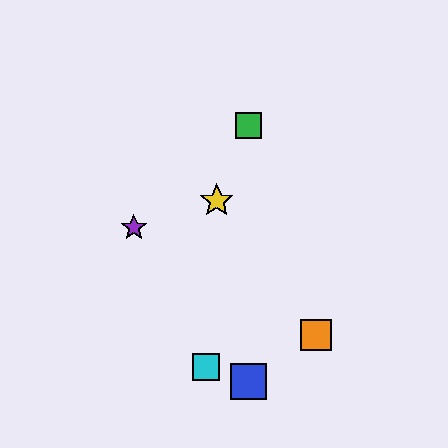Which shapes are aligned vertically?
The red star, the blue square, the green square are aligned vertically.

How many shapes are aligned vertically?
3 shapes (the red star, the blue square, the green square) are aligned vertically.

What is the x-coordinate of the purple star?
The purple star is at x≈134.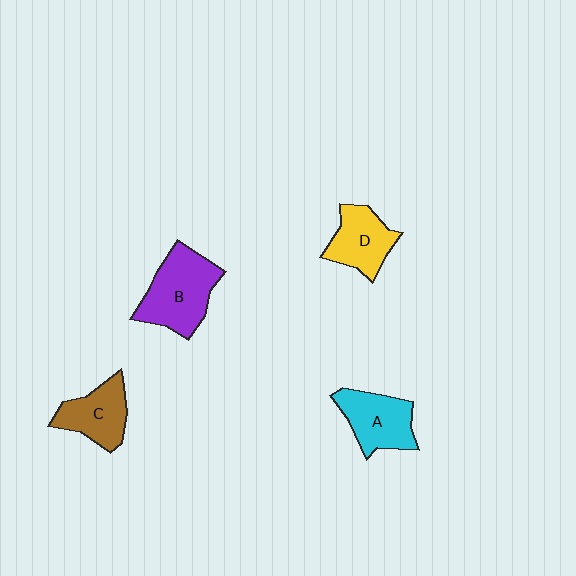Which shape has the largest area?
Shape B (purple).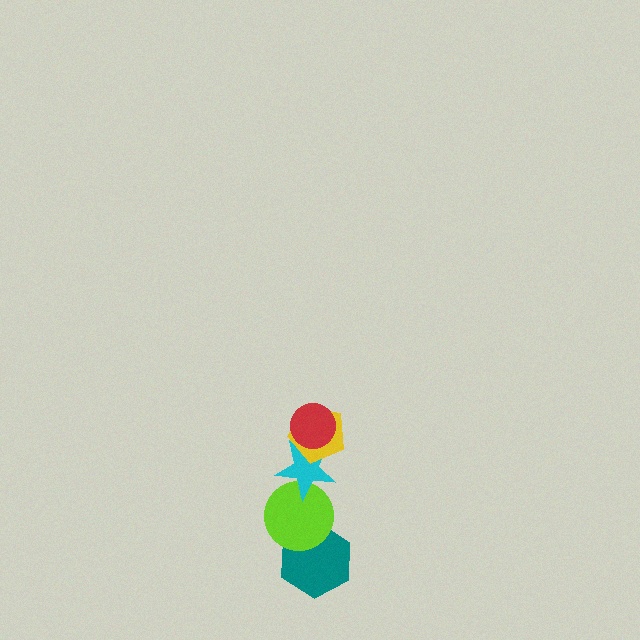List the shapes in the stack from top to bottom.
From top to bottom: the red circle, the yellow pentagon, the cyan star, the lime circle, the teal hexagon.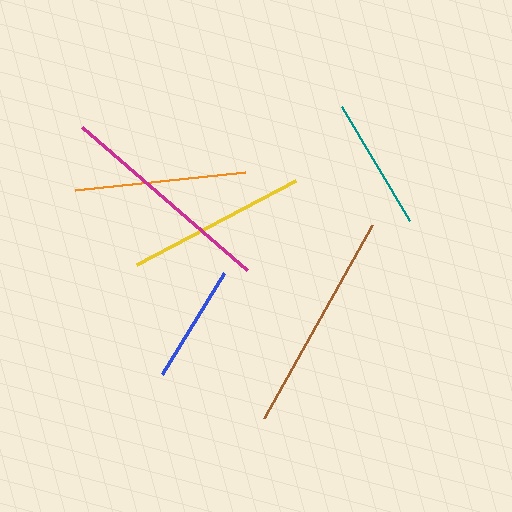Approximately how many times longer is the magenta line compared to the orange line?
The magenta line is approximately 1.3 times the length of the orange line.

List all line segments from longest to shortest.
From longest to shortest: brown, magenta, yellow, orange, teal, blue.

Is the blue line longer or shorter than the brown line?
The brown line is longer than the blue line.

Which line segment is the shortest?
The blue line is the shortest at approximately 118 pixels.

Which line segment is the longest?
The brown line is the longest at approximately 221 pixels.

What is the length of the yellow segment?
The yellow segment is approximately 179 pixels long.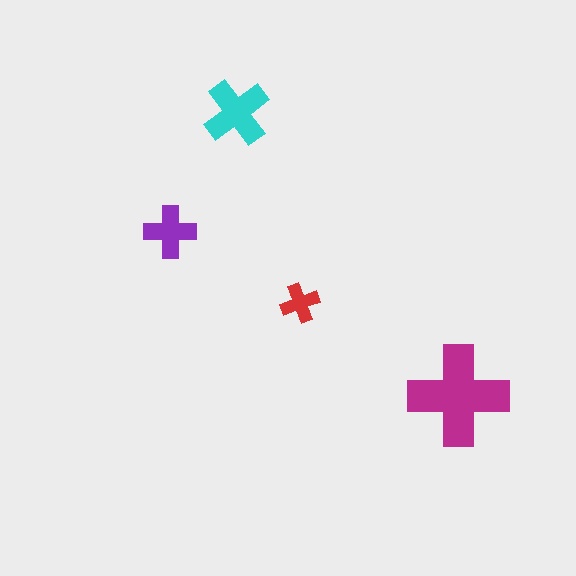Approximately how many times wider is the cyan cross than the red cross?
About 1.5 times wider.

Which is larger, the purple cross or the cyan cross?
The cyan one.